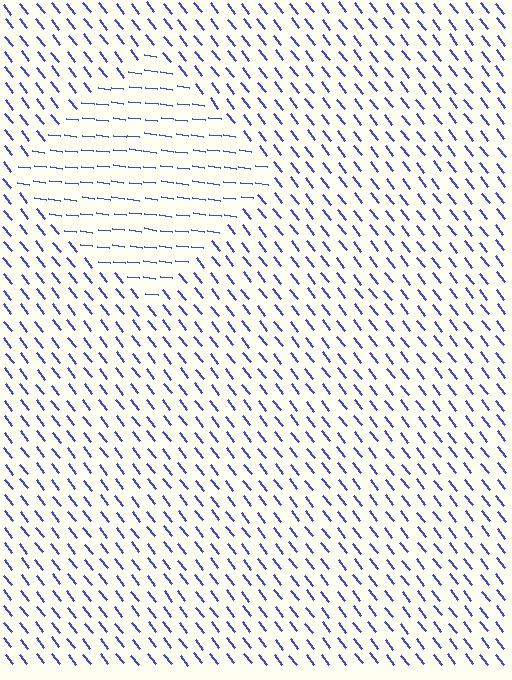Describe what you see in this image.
The image is filled with small blue line segments. A diamond region in the image has lines oriented differently from the surrounding lines, creating a visible texture boundary.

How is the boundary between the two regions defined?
The boundary is defined purely by a change in line orientation (approximately 45 degrees difference). All lines are the same color and thickness.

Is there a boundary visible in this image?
Yes, there is a texture boundary formed by a change in line orientation.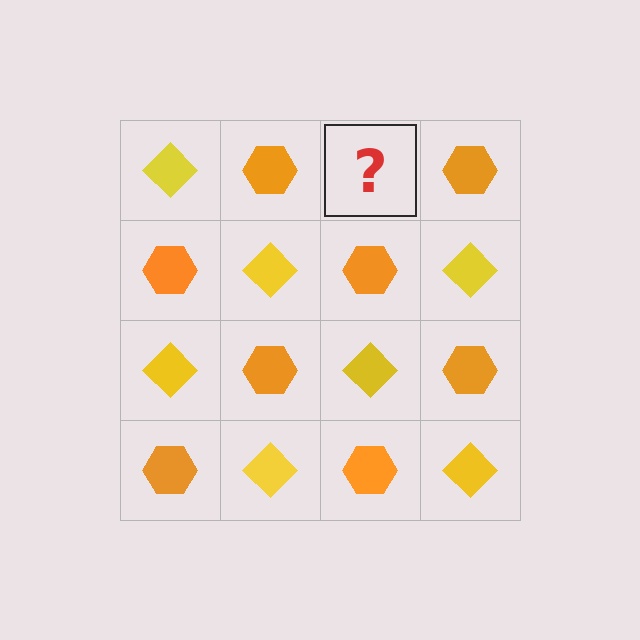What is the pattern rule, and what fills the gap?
The rule is that it alternates yellow diamond and orange hexagon in a checkerboard pattern. The gap should be filled with a yellow diamond.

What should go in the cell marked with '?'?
The missing cell should contain a yellow diamond.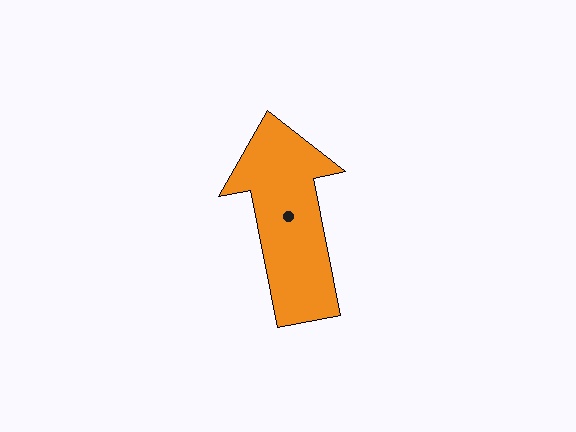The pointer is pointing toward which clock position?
Roughly 12 o'clock.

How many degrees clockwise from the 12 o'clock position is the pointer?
Approximately 349 degrees.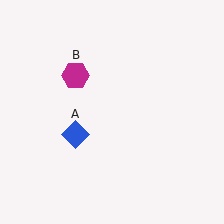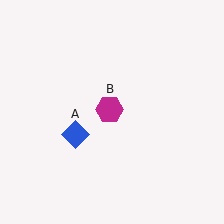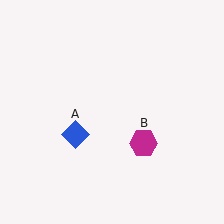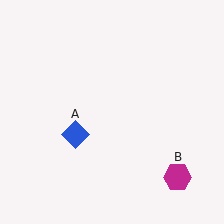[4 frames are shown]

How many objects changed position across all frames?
1 object changed position: magenta hexagon (object B).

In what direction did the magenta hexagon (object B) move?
The magenta hexagon (object B) moved down and to the right.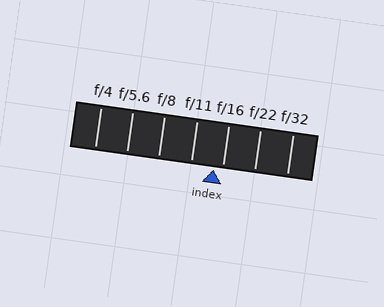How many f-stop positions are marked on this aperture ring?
There are 7 f-stop positions marked.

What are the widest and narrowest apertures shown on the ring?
The widest aperture shown is f/4 and the narrowest is f/32.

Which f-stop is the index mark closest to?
The index mark is closest to f/16.